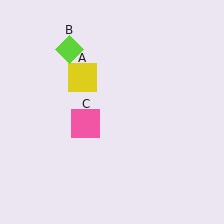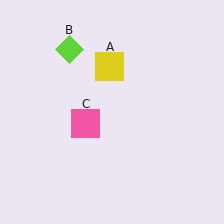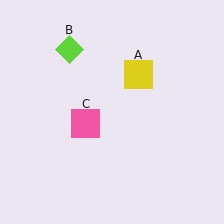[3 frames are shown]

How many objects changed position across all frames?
1 object changed position: yellow square (object A).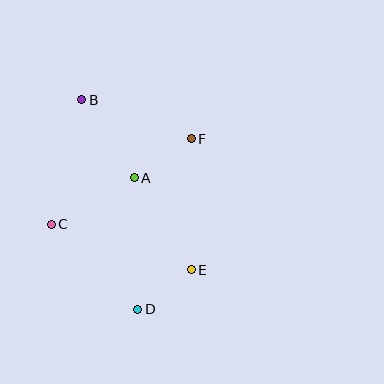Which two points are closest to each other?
Points D and E are closest to each other.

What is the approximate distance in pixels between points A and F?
The distance between A and F is approximately 69 pixels.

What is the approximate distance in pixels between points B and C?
The distance between B and C is approximately 128 pixels.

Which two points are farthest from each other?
Points B and D are farthest from each other.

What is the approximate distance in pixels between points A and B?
The distance between A and B is approximately 94 pixels.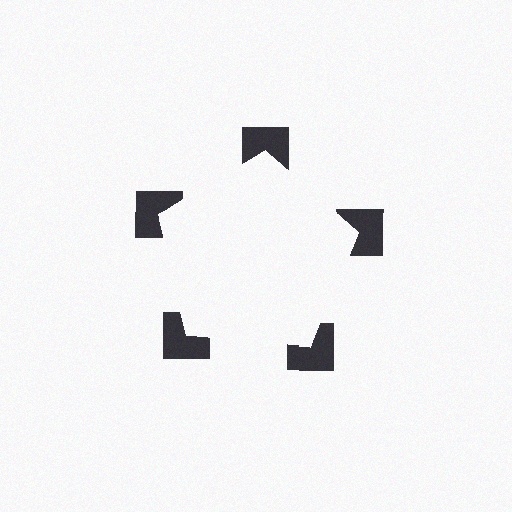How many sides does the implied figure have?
5 sides.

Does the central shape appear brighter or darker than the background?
It typically appears slightly brighter than the background, even though no actual brightness change is drawn.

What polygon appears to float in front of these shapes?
An illusory pentagon — its edges are inferred from the aligned wedge cuts in the notched squares, not physically drawn.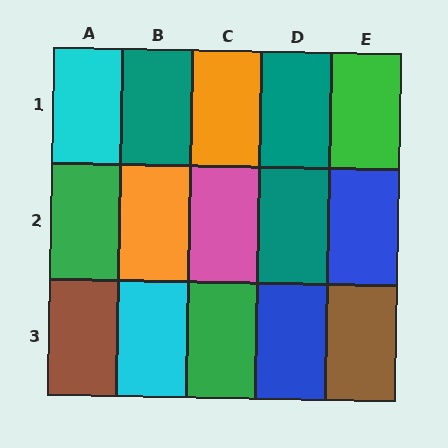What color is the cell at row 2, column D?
Teal.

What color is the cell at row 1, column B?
Teal.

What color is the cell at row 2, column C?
Pink.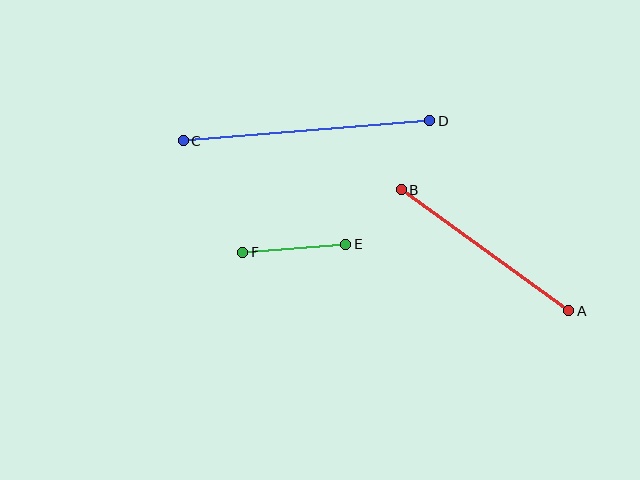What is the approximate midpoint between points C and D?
The midpoint is at approximately (307, 131) pixels.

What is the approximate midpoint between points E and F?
The midpoint is at approximately (294, 248) pixels.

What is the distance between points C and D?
The distance is approximately 247 pixels.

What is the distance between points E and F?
The distance is approximately 103 pixels.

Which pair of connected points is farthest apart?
Points C and D are farthest apart.